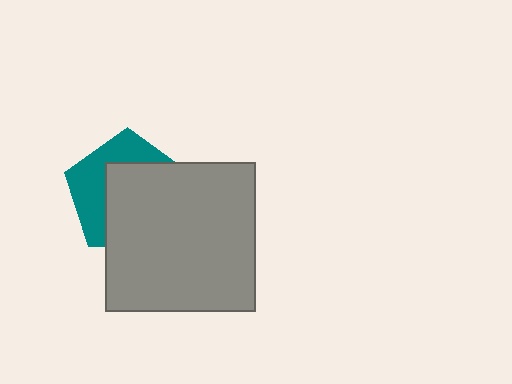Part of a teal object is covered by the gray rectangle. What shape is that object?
It is a pentagon.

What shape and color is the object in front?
The object in front is a gray rectangle.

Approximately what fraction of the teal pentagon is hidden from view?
Roughly 60% of the teal pentagon is hidden behind the gray rectangle.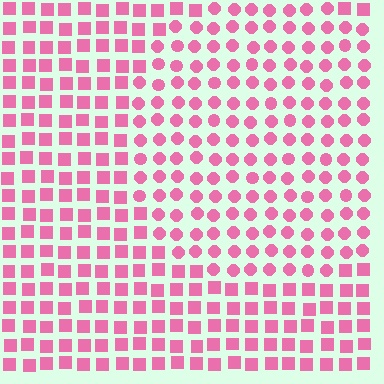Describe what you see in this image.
The image is filled with small pink elements arranged in a uniform grid. A circle-shaped region contains circles, while the surrounding area contains squares. The boundary is defined purely by the change in element shape.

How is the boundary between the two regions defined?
The boundary is defined by a change in element shape: circles inside vs. squares outside. All elements share the same color and spacing.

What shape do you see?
I see a circle.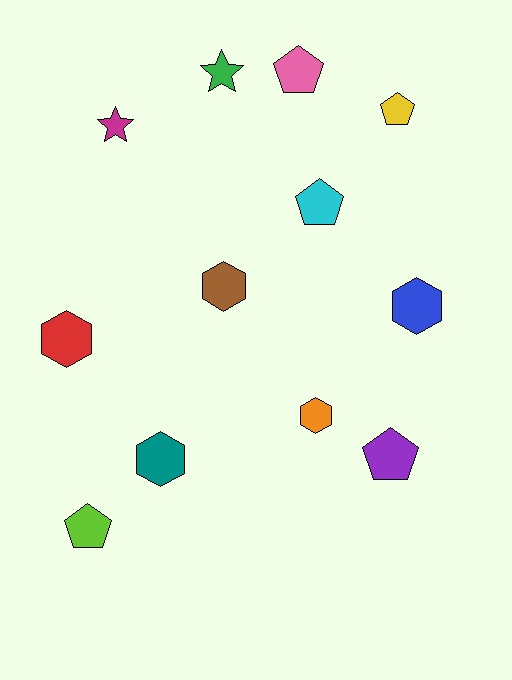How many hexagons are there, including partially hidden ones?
There are 5 hexagons.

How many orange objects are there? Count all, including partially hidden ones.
There is 1 orange object.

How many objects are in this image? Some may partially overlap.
There are 12 objects.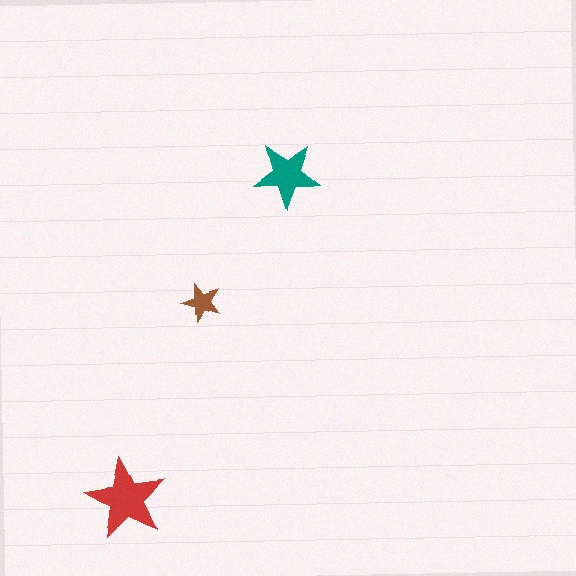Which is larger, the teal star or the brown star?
The teal one.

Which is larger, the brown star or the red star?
The red one.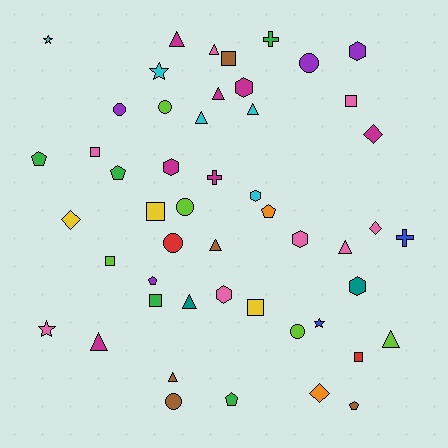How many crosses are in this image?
There are 3 crosses.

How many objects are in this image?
There are 50 objects.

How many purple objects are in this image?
There are 4 purple objects.